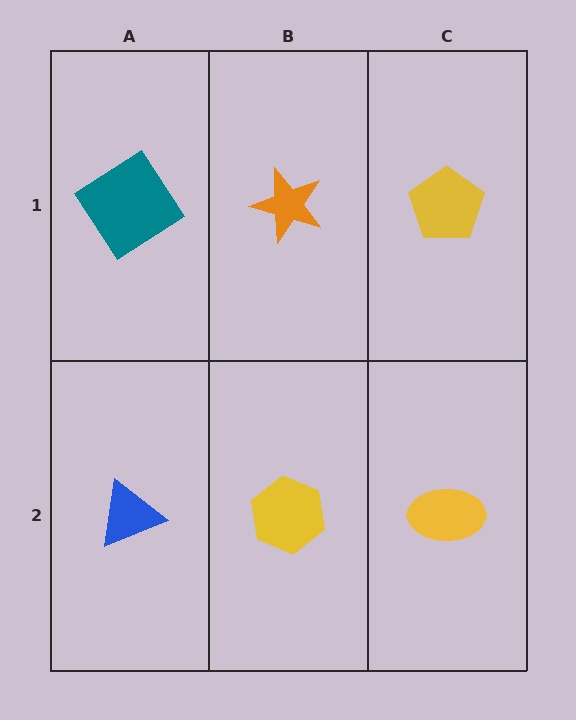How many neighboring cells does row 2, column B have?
3.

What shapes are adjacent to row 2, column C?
A yellow pentagon (row 1, column C), a yellow hexagon (row 2, column B).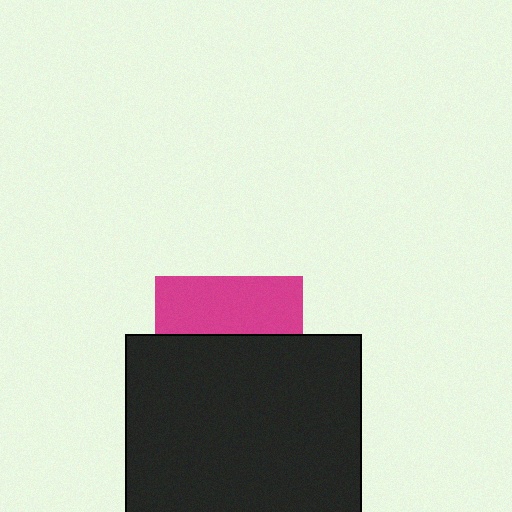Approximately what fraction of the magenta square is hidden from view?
Roughly 61% of the magenta square is hidden behind the black rectangle.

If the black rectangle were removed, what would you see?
You would see the complete magenta square.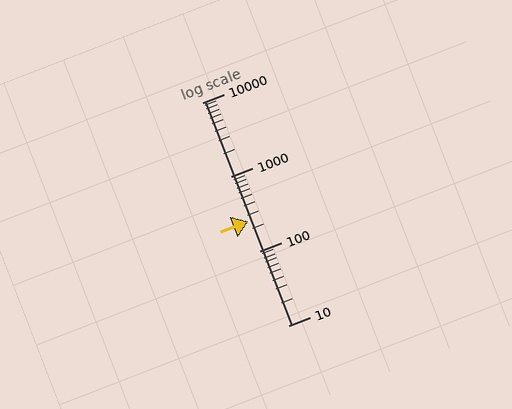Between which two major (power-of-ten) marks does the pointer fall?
The pointer is between 100 and 1000.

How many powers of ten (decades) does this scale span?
The scale spans 3 decades, from 10 to 10000.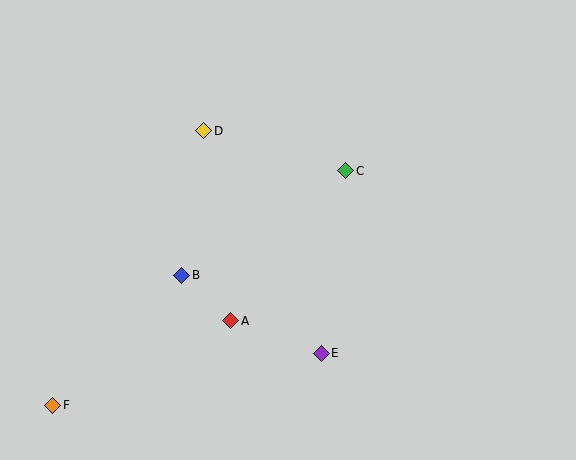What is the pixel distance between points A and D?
The distance between A and D is 192 pixels.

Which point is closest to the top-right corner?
Point C is closest to the top-right corner.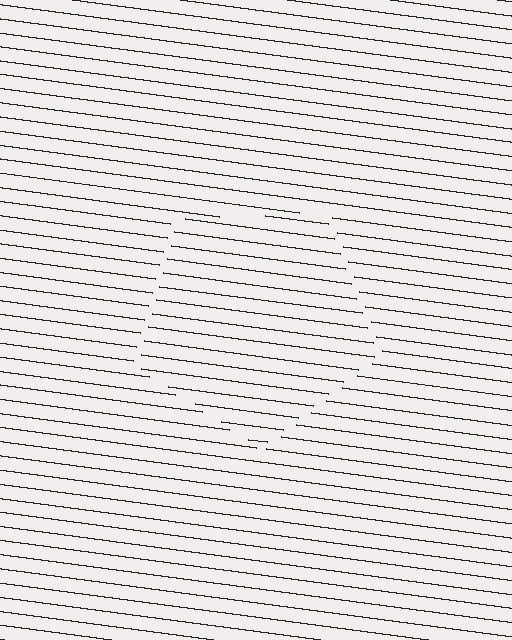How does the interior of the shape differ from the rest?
The interior of the shape contains the same grating, shifted by half a period — the contour is defined by the phase discontinuity where line-ends from the inner and outer gratings abut.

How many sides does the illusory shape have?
5 sides — the line-ends trace a pentagon.